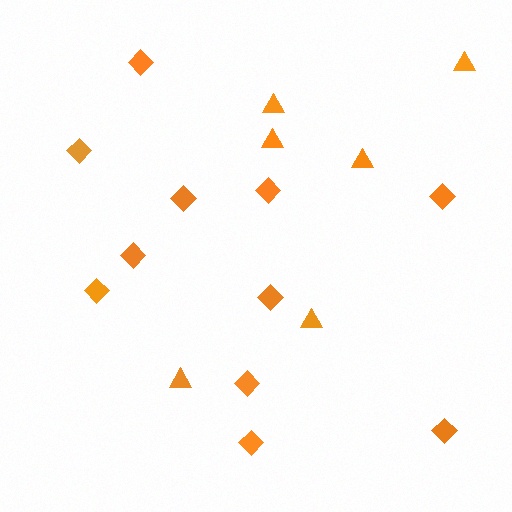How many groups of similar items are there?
There are 2 groups: one group of diamonds (11) and one group of triangles (6).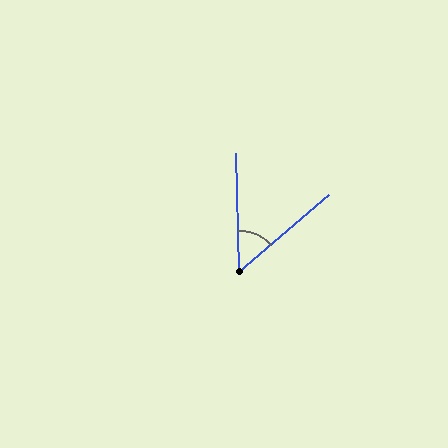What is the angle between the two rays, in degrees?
Approximately 51 degrees.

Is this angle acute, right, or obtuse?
It is acute.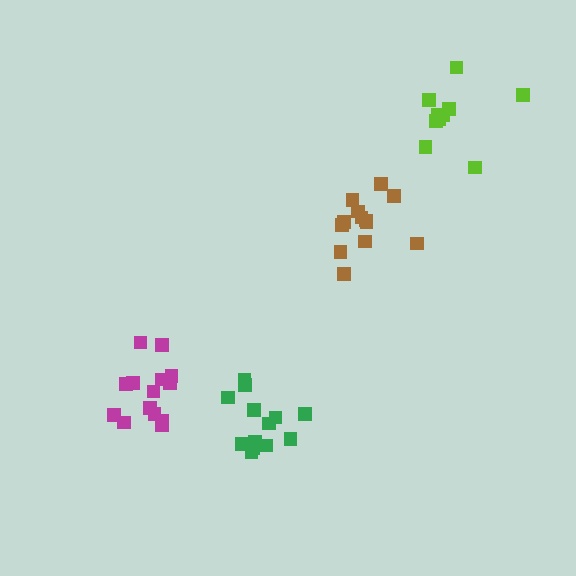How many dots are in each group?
Group 1: 14 dots, Group 2: 13 dots, Group 3: 14 dots, Group 4: 10 dots (51 total).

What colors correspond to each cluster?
The clusters are colored: green, brown, magenta, lime.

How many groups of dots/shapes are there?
There are 4 groups.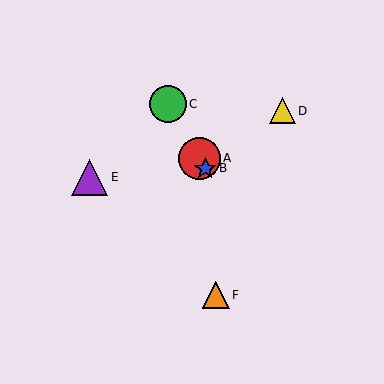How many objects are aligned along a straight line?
3 objects (A, B, C) are aligned along a straight line.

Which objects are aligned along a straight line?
Objects A, B, C are aligned along a straight line.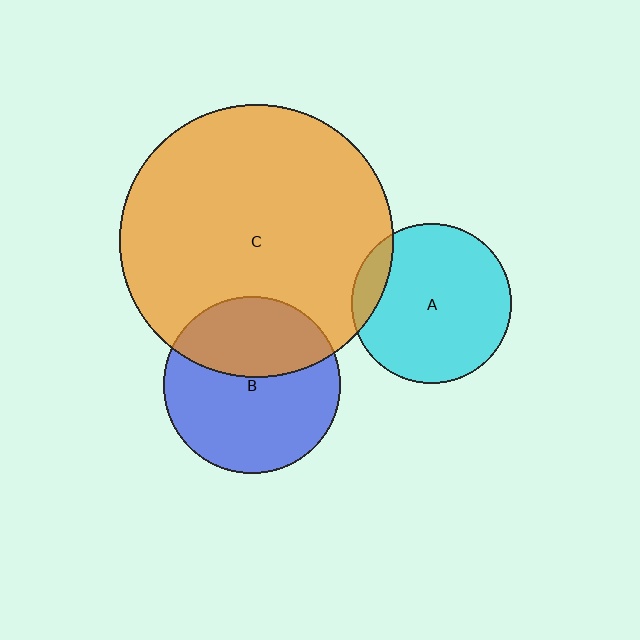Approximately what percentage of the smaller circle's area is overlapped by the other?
Approximately 10%.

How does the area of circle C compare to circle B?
Approximately 2.4 times.